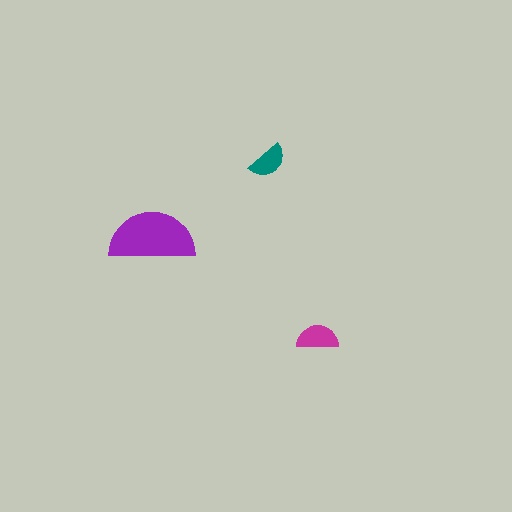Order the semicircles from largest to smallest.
the purple one, the magenta one, the teal one.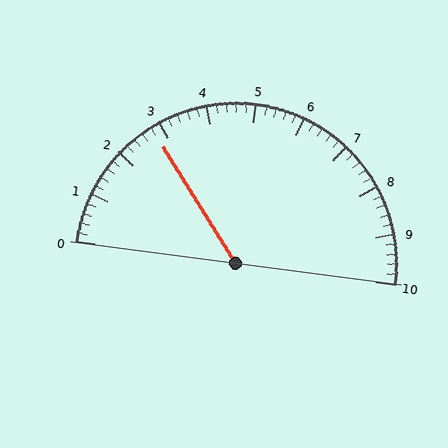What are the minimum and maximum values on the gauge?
The gauge ranges from 0 to 10.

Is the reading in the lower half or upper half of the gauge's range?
The reading is in the lower half of the range (0 to 10).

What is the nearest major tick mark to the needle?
The nearest major tick mark is 3.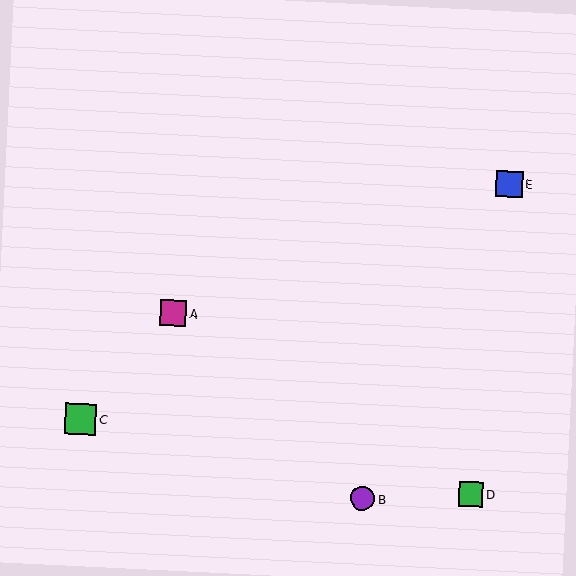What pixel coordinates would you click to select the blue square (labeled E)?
Click at (509, 184) to select the blue square E.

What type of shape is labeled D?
Shape D is a green square.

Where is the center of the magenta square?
The center of the magenta square is at (173, 313).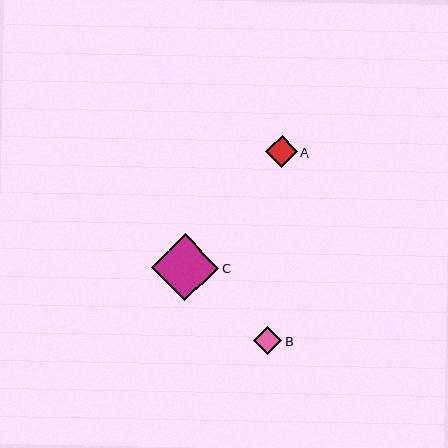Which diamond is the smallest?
Diamond B is the smallest with a size of approximately 28 pixels.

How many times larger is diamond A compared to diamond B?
Diamond A is approximately 1.1 times the size of diamond B.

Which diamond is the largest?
Diamond C is the largest with a size of approximately 67 pixels.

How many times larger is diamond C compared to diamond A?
Diamond C is approximately 2.1 times the size of diamond A.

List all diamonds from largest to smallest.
From largest to smallest: C, A, B.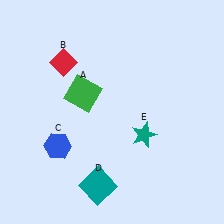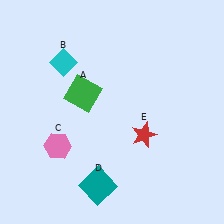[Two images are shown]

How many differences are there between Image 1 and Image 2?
There are 3 differences between the two images.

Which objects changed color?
B changed from red to cyan. C changed from blue to pink. E changed from teal to red.